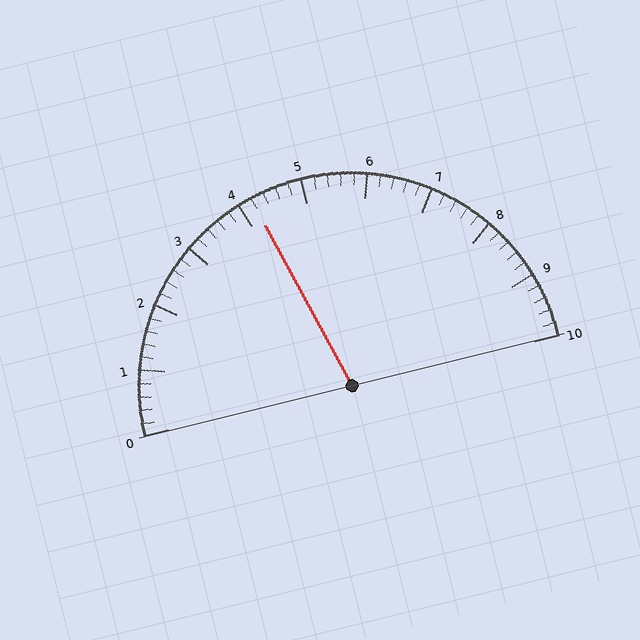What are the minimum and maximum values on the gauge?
The gauge ranges from 0 to 10.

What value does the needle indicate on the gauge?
The needle indicates approximately 4.2.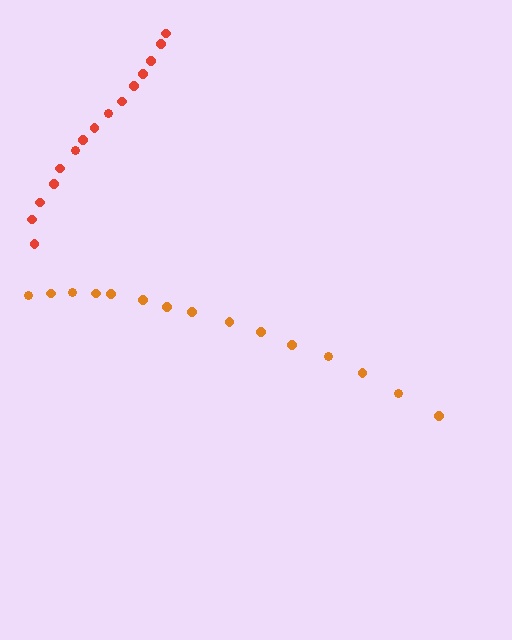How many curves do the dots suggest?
There are 2 distinct paths.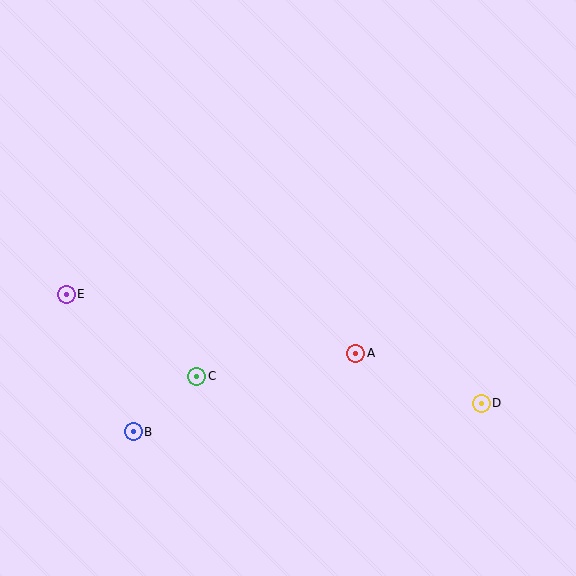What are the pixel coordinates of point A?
Point A is at (356, 353).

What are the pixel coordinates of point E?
Point E is at (66, 294).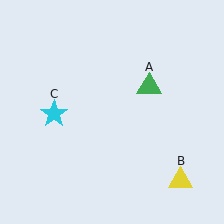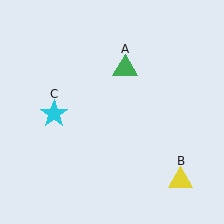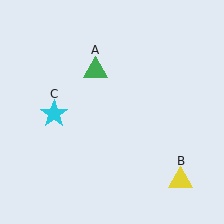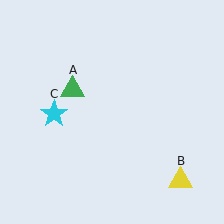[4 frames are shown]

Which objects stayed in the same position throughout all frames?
Yellow triangle (object B) and cyan star (object C) remained stationary.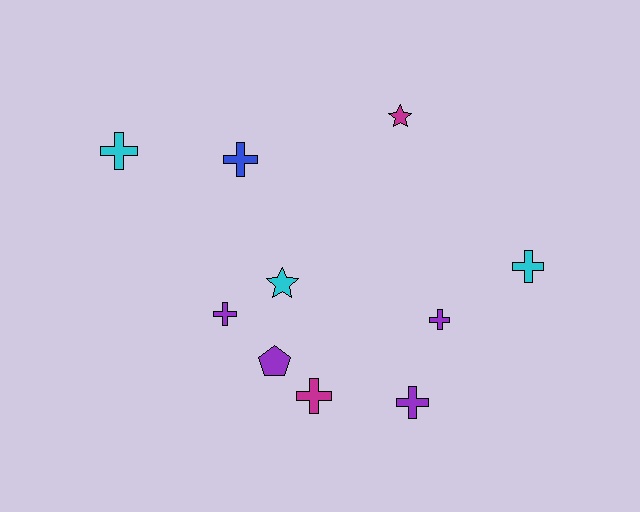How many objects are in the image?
There are 10 objects.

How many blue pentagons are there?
There are no blue pentagons.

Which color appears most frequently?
Purple, with 4 objects.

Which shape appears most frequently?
Cross, with 7 objects.